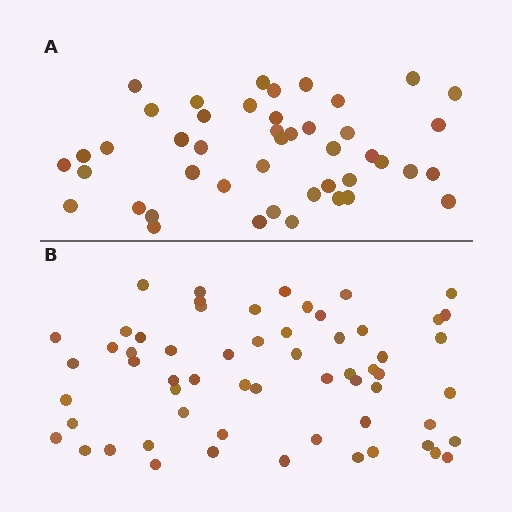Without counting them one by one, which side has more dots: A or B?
Region B (the bottom region) has more dots.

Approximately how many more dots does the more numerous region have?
Region B has approximately 15 more dots than region A.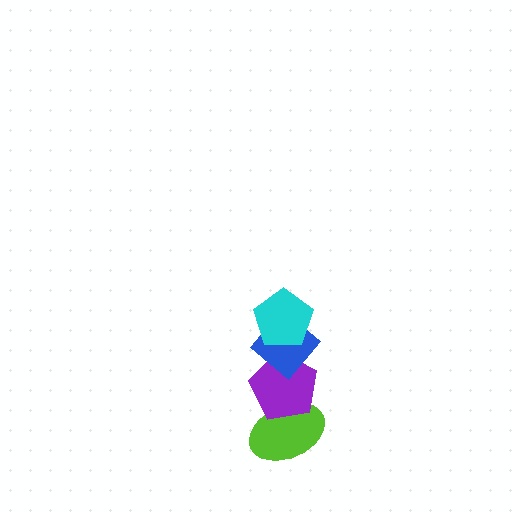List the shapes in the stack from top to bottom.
From top to bottom: the cyan pentagon, the blue diamond, the purple pentagon, the lime ellipse.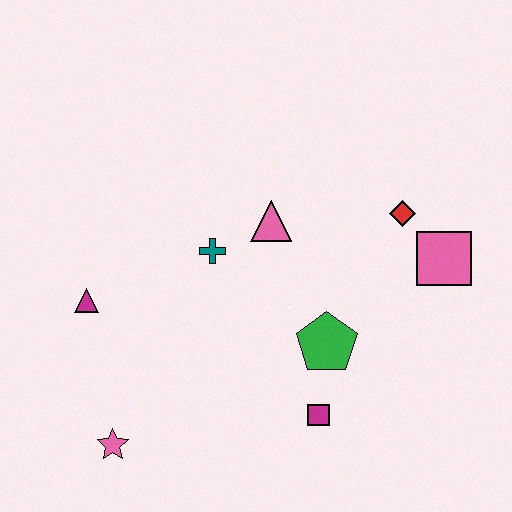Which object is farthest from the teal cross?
The pink square is farthest from the teal cross.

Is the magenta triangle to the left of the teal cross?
Yes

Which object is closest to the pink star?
The magenta triangle is closest to the pink star.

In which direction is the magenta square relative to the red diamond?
The magenta square is below the red diamond.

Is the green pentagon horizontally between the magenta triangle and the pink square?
Yes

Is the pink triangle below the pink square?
No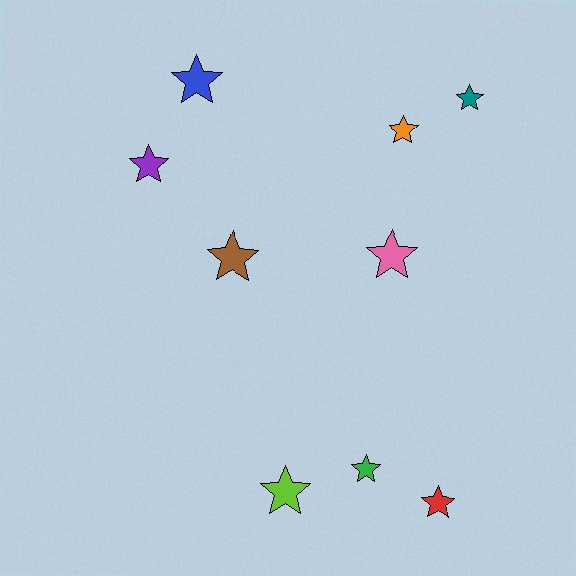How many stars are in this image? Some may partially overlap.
There are 9 stars.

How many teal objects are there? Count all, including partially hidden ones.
There is 1 teal object.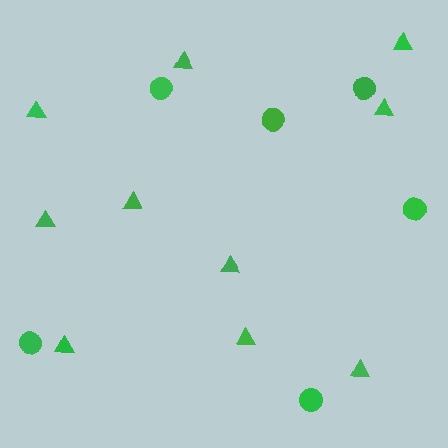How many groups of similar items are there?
There are 2 groups: one group of triangles (10) and one group of circles (6).